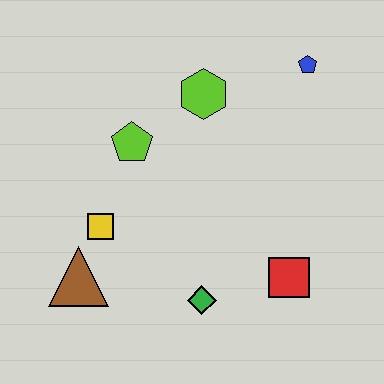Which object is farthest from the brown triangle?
The blue pentagon is farthest from the brown triangle.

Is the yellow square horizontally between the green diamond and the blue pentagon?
No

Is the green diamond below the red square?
Yes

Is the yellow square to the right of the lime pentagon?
No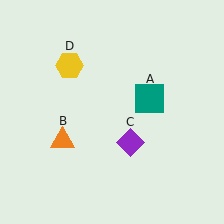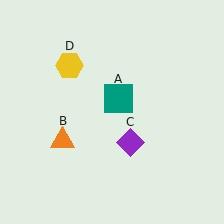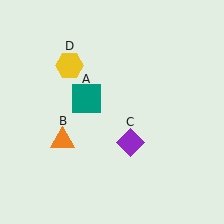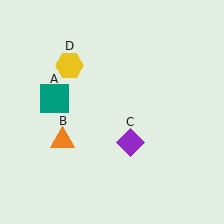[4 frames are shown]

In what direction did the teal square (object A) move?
The teal square (object A) moved left.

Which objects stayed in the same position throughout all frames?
Orange triangle (object B) and purple diamond (object C) and yellow hexagon (object D) remained stationary.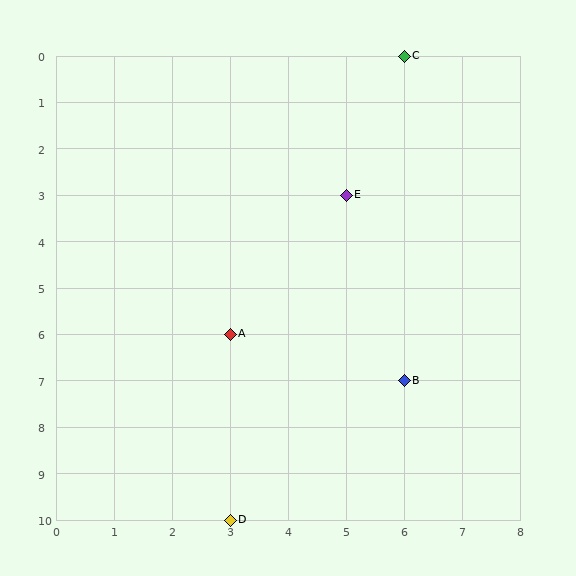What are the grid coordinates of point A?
Point A is at grid coordinates (3, 6).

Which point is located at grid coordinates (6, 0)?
Point C is at (6, 0).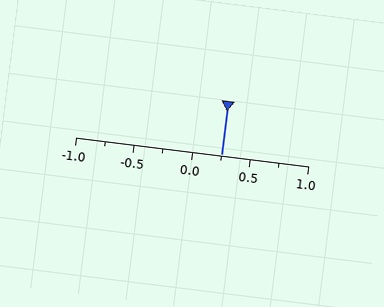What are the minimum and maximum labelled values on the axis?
The axis runs from -1.0 to 1.0.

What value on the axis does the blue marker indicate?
The marker indicates approximately 0.25.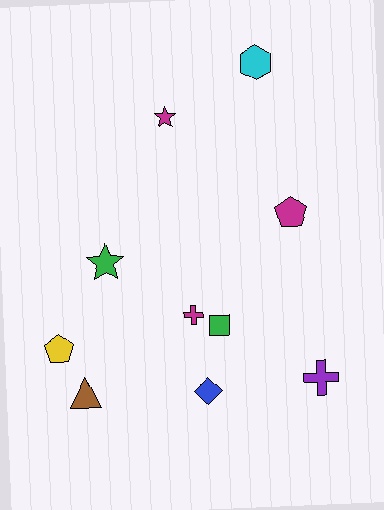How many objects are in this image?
There are 10 objects.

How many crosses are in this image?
There are 2 crosses.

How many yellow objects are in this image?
There is 1 yellow object.